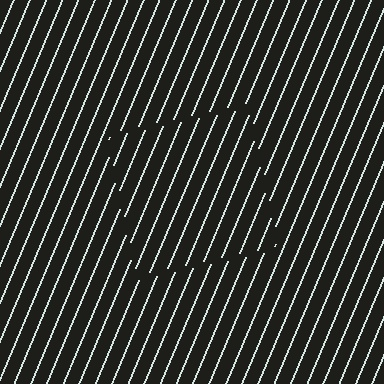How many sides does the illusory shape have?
4 sides — the line-ends trace a square.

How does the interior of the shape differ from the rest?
The interior of the shape contains the same grating, shifted by half a period — the contour is defined by the phase discontinuity where line-ends from the inner and outer gratings abut.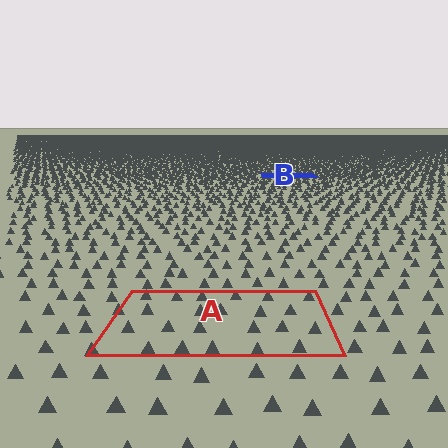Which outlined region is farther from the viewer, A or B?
Region B is farther from the viewer — the texture elements inside it appear smaller and more densely packed.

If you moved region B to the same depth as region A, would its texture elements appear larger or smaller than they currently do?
They would appear larger. At a closer depth, the same texture elements are projected at a bigger on-screen size.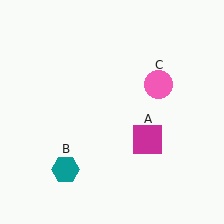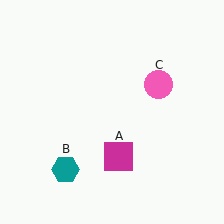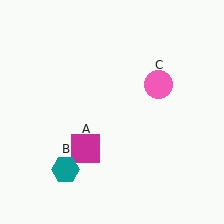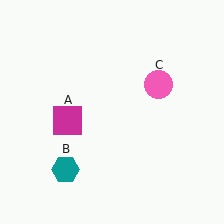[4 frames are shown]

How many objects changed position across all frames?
1 object changed position: magenta square (object A).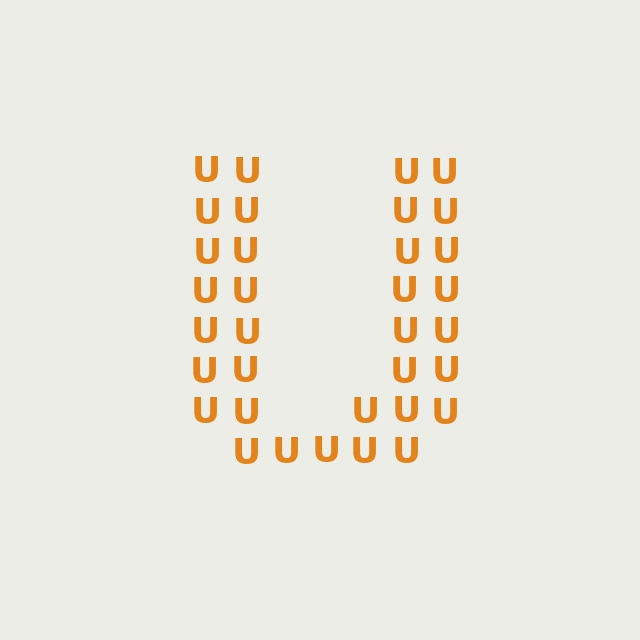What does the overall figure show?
The overall figure shows the letter U.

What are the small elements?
The small elements are letter U's.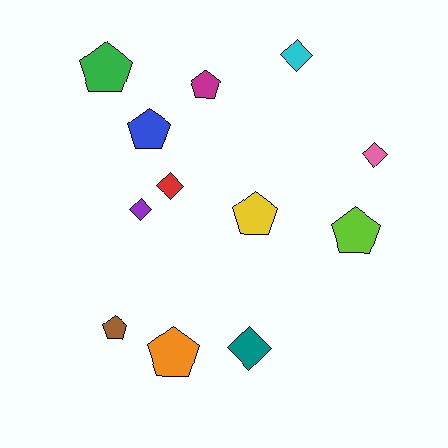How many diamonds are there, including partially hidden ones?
There are 5 diamonds.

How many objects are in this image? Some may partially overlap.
There are 12 objects.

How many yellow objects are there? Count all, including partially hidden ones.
There is 1 yellow object.